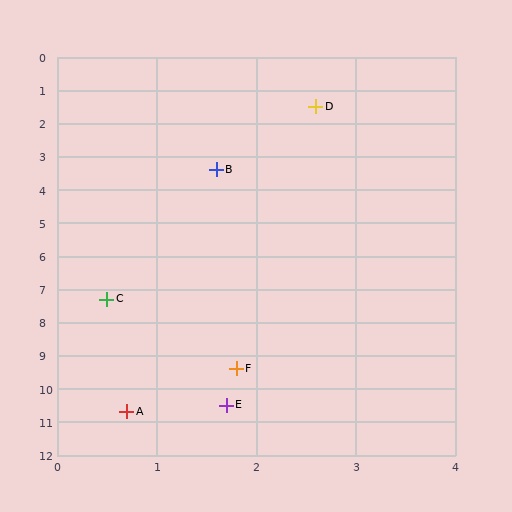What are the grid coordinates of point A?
Point A is at approximately (0.7, 10.7).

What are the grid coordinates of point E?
Point E is at approximately (1.7, 10.5).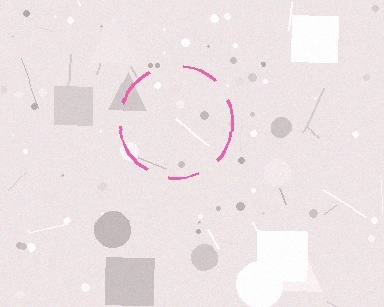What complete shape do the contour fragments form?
The contour fragments form a circle.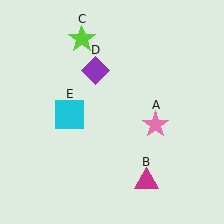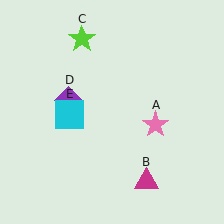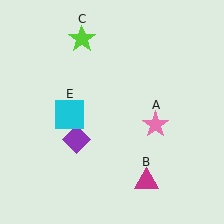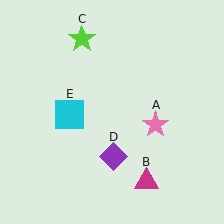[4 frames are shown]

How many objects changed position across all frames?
1 object changed position: purple diamond (object D).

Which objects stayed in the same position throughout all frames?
Pink star (object A) and magenta triangle (object B) and lime star (object C) and cyan square (object E) remained stationary.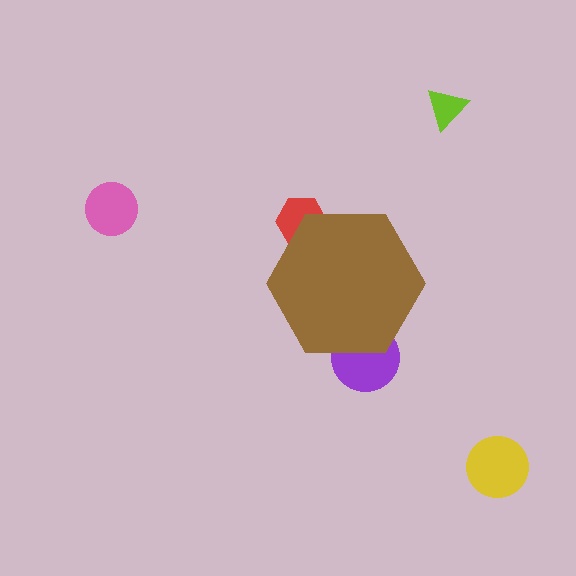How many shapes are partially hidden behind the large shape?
2 shapes are partially hidden.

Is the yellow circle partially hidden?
No, the yellow circle is fully visible.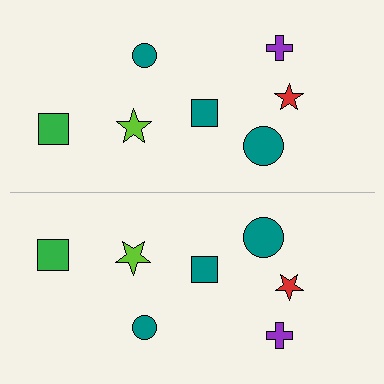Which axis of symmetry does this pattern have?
The pattern has a horizontal axis of symmetry running through the center of the image.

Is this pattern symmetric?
Yes, this pattern has bilateral (reflection) symmetry.